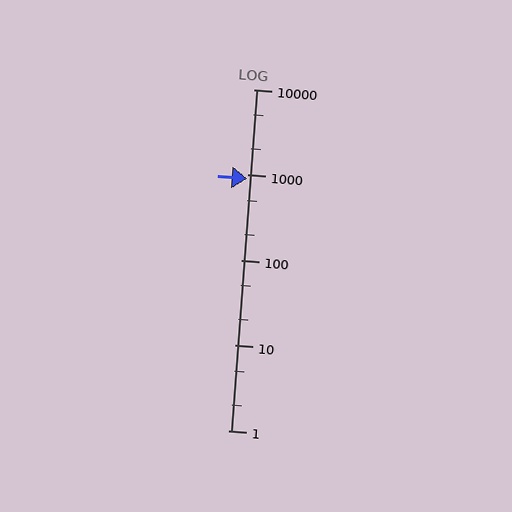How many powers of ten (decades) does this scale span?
The scale spans 4 decades, from 1 to 10000.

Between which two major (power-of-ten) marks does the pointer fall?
The pointer is between 100 and 1000.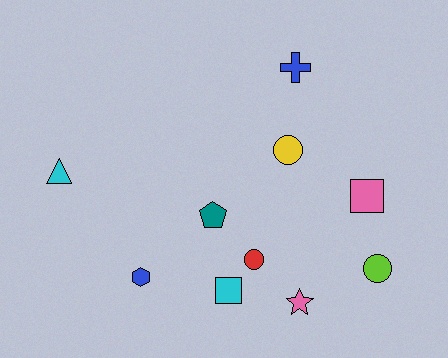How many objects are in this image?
There are 10 objects.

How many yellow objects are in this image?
There is 1 yellow object.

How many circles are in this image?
There are 3 circles.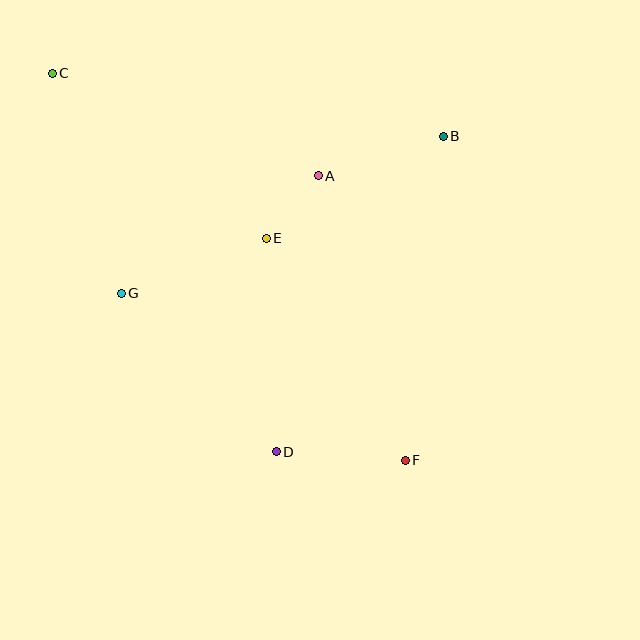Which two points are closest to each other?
Points A and E are closest to each other.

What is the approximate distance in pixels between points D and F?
The distance between D and F is approximately 129 pixels.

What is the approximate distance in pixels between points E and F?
The distance between E and F is approximately 262 pixels.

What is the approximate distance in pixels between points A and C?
The distance between A and C is approximately 285 pixels.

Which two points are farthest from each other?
Points C and F are farthest from each other.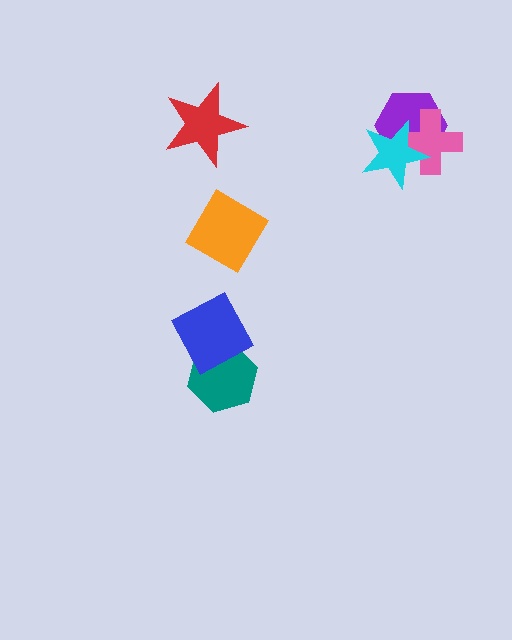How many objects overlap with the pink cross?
2 objects overlap with the pink cross.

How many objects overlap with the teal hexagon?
1 object overlaps with the teal hexagon.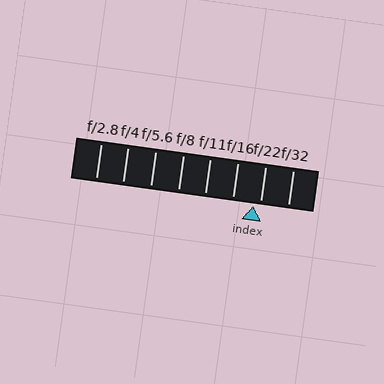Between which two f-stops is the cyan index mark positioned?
The index mark is between f/16 and f/22.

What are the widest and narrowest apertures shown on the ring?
The widest aperture shown is f/2.8 and the narrowest is f/32.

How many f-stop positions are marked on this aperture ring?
There are 8 f-stop positions marked.